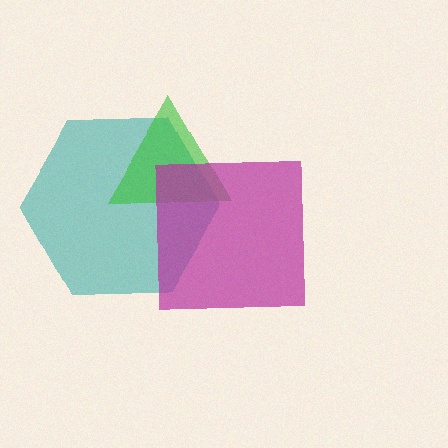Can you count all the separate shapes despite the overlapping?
Yes, there are 3 separate shapes.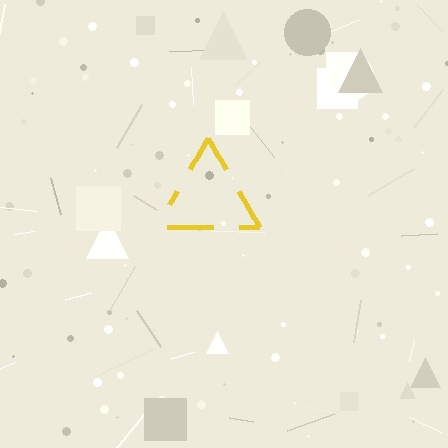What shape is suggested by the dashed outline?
The dashed outline suggests a triangle.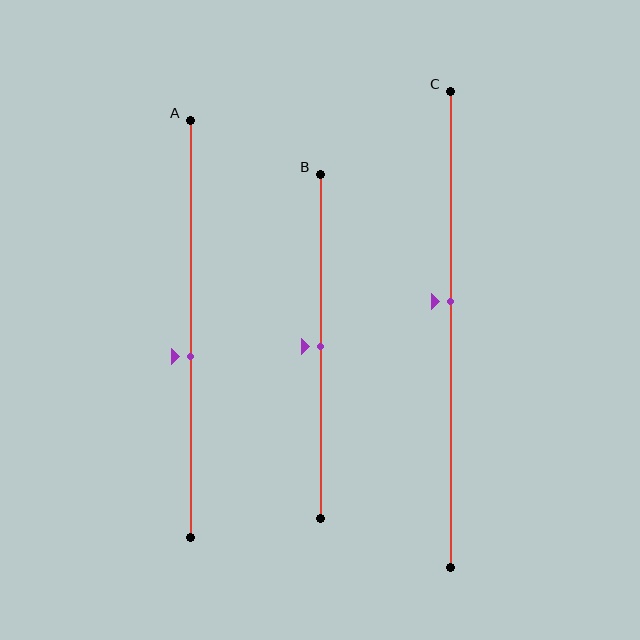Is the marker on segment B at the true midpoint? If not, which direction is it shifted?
Yes, the marker on segment B is at the true midpoint.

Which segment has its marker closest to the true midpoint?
Segment B has its marker closest to the true midpoint.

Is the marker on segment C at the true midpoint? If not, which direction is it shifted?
No, the marker on segment C is shifted upward by about 6% of the segment length.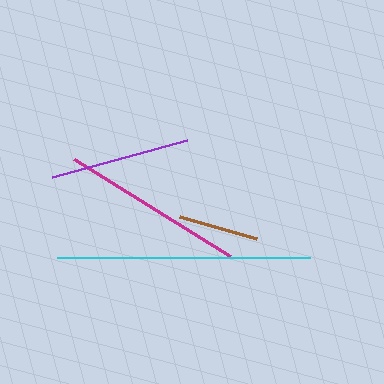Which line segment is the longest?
The cyan line is the longest at approximately 253 pixels.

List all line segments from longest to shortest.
From longest to shortest: cyan, magenta, purple, brown.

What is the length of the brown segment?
The brown segment is approximately 80 pixels long.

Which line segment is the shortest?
The brown line is the shortest at approximately 80 pixels.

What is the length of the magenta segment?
The magenta segment is approximately 184 pixels long.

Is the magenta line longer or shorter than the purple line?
The magenta line is longer than the purple line.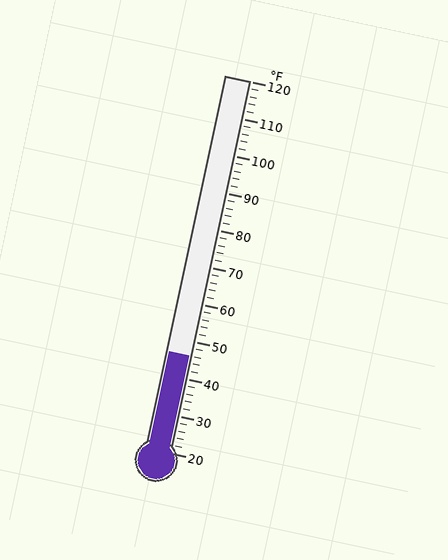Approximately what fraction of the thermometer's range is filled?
The thermometer is filled to approximately 25% of its range.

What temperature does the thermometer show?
The thermometer shows approximately 46°F.